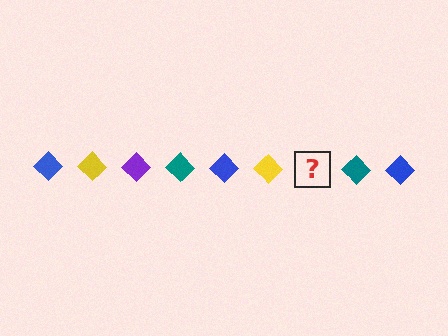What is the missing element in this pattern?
The missing element is a purple diamond.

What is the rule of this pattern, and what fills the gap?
The rule is that the pattern cycles through blue, yellow, purple, teal diamonds. The gap should be filled with a purple diamond.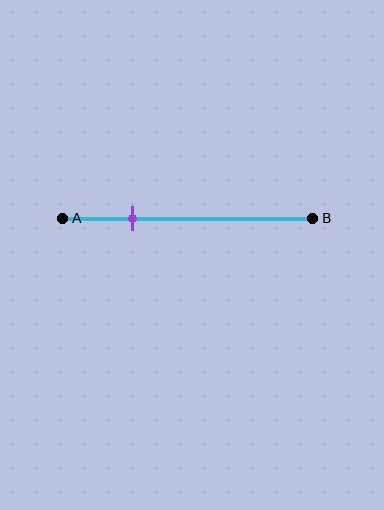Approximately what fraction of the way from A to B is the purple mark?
The purple mark is approximately 30% of the way from A to B.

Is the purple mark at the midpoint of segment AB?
No, the mark is at about 30% from A, not at the 50% midpoint.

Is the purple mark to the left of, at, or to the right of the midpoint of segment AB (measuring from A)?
The purple mark is to the left of the midpoint of segment AB.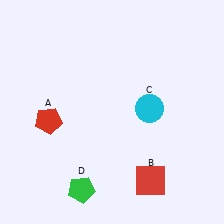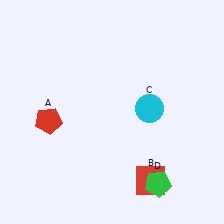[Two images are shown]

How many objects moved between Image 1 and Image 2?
1 object moved between the two images.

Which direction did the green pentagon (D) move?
The green pentagon (D) moved right.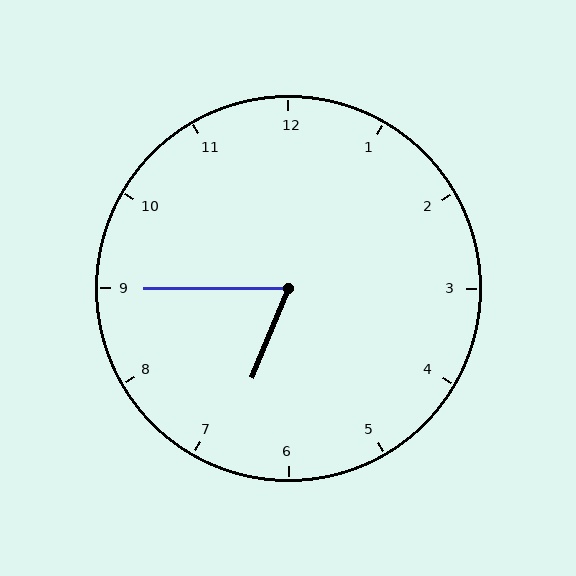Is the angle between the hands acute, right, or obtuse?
It is acute.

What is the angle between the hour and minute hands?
Approximately 68 degrees.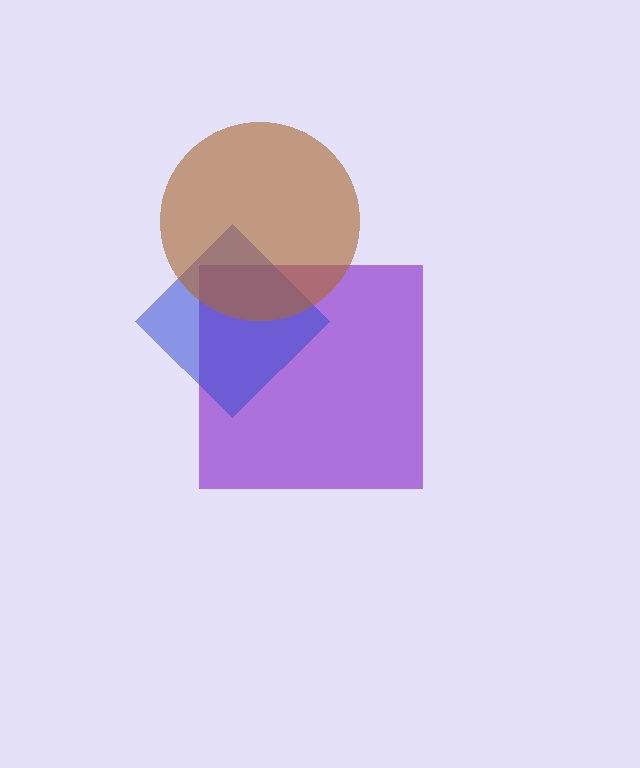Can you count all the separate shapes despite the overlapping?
Yes, there are 3 separate shapes.